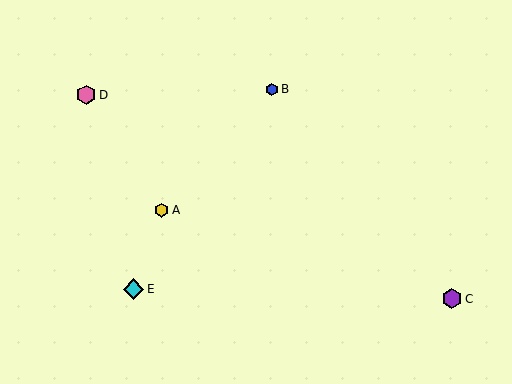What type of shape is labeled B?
Shape B is a blue hexagon.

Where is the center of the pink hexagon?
The center of the pink hexagon is at (86, 95).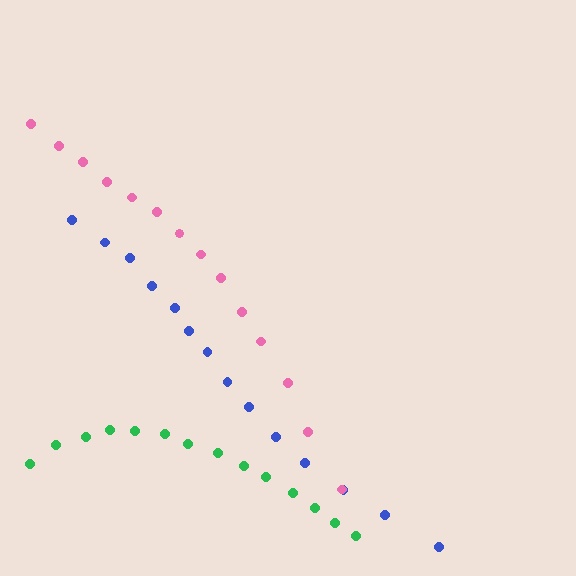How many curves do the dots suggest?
There are 3 distinct paths.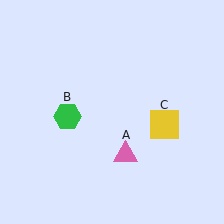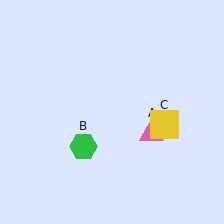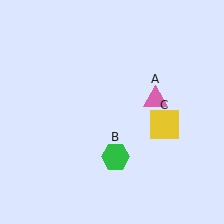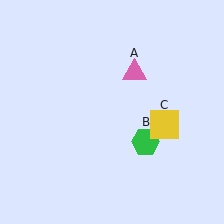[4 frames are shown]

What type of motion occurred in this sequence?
The pink triangle (object A), green hexagon (object B) rotated counterclockwise around the center of the scene.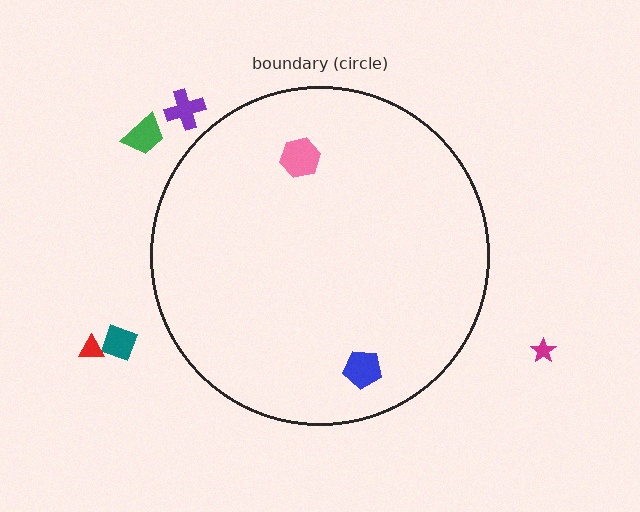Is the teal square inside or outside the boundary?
Outside.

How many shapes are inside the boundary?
2 inside, 5 outside.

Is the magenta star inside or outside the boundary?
Outside.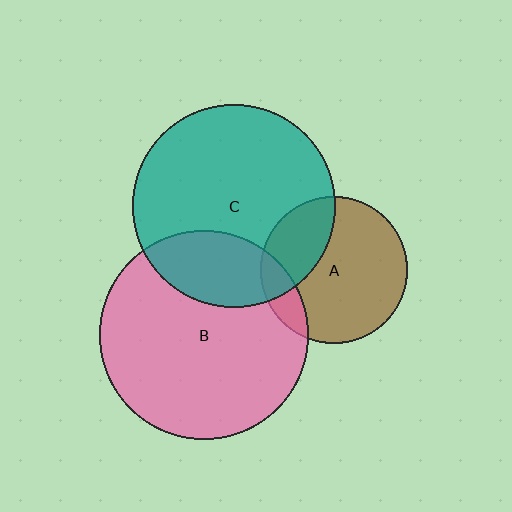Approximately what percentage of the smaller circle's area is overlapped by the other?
Approximately 30%.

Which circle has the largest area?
Circle B (pink).